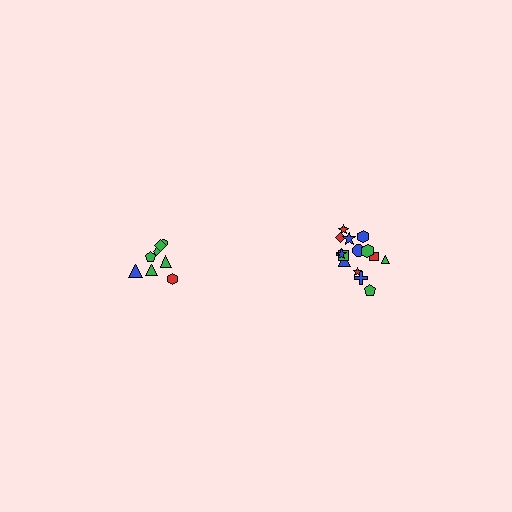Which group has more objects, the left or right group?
The right group.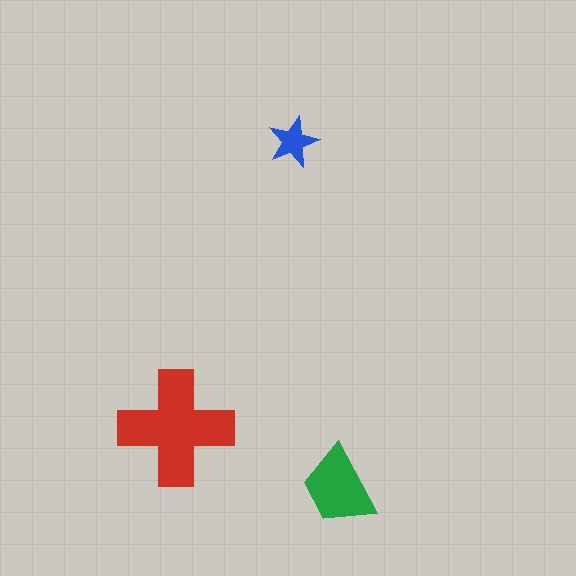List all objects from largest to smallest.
The red cross, the green trapezoid, the blue star.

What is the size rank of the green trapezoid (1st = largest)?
2nd.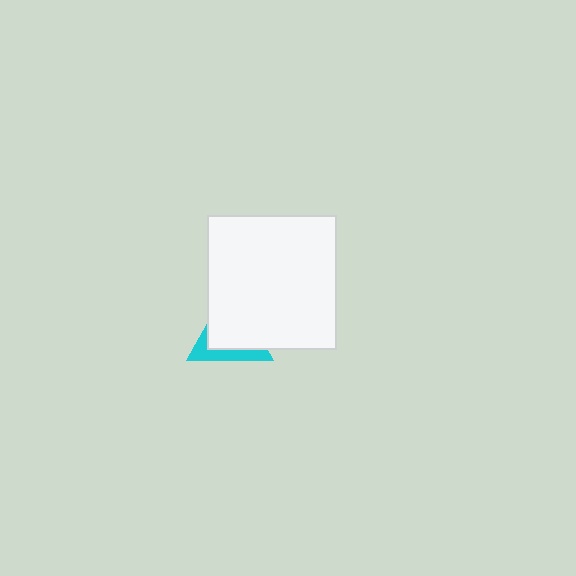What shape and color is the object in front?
The object in front is a white rectangle.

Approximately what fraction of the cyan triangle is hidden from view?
Roughly 66% of the cyan triangle is hidden behind the white rectangle.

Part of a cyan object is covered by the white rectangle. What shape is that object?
It is a triangle.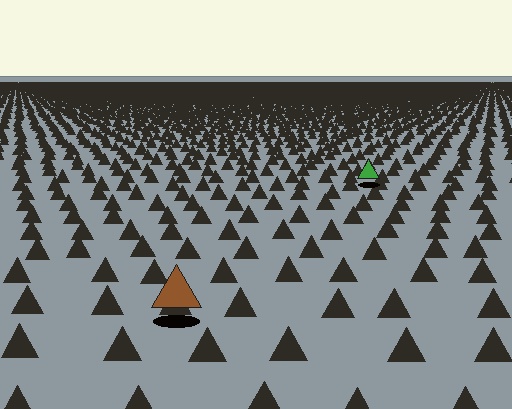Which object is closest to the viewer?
The brown triangle is closest. The texture marks near it are larger and more spread out.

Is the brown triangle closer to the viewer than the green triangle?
Yes. The brown triangle is closer — you can tell from the texture gradient: the ground texture is coarser near it.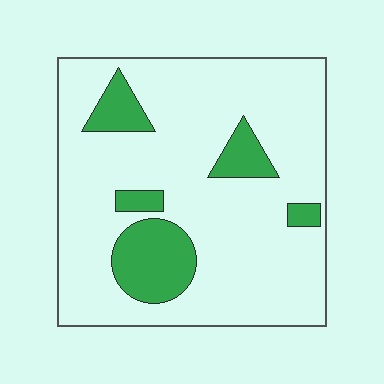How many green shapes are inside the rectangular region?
5.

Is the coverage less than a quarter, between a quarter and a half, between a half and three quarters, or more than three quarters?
Less than a quarter.